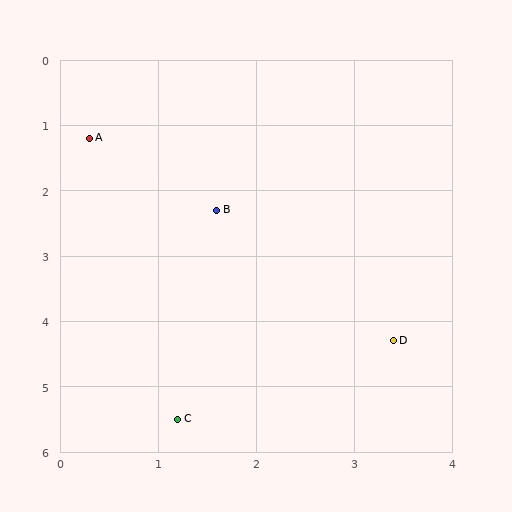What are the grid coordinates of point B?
Point B is at approximately (1.6, 2.3).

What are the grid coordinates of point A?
Point A is at approximately (0.3, 1.2).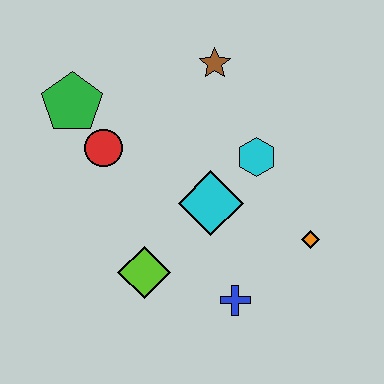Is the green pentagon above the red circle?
Yes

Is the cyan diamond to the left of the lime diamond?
No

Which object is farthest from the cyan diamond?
The green pentagon is farthest from the cyan diamond.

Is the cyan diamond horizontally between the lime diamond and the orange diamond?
Yes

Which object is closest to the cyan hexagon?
The cyan diamond is closest to the cyan hexagon.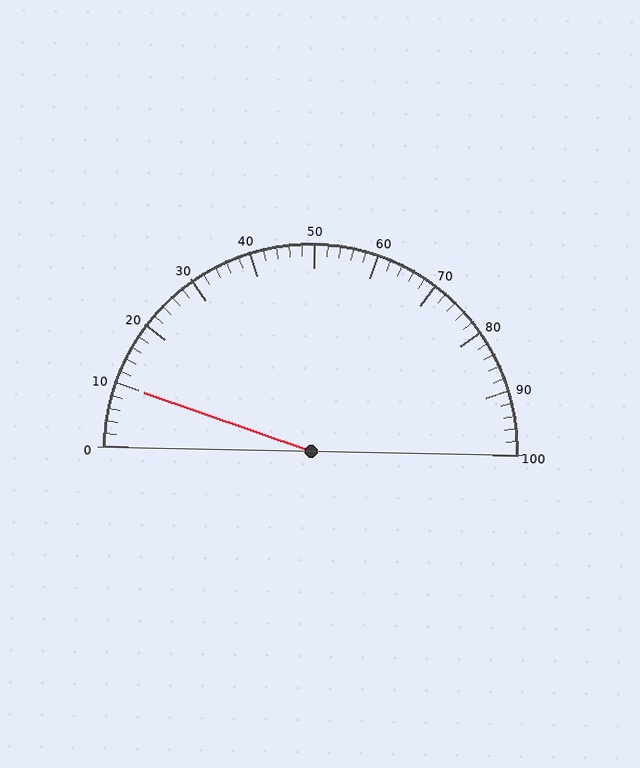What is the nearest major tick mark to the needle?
The nearest major tick mark is 10.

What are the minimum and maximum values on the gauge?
The gauge ranges from 0 to 100.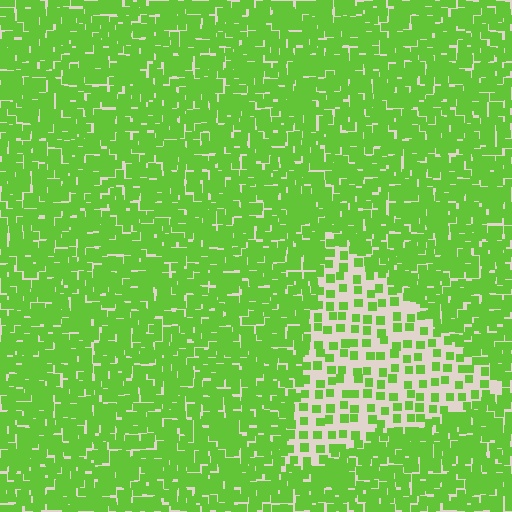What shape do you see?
I see a triangle.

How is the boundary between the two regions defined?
The boundary is defined by a change in element density (approximately 2.8x ratio). All elements are the same color, size, and shape.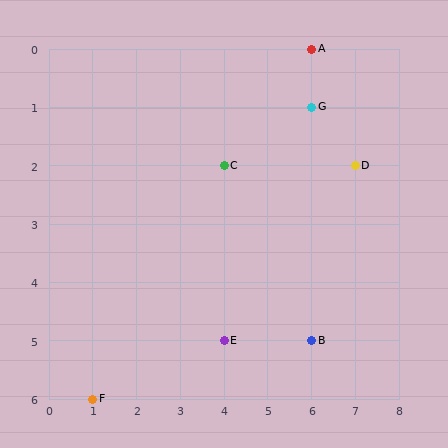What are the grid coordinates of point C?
Point C is at grid coordinates (4, 2).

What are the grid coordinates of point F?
Point F is at grid coordinates (1, 6).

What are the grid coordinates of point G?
Point G is at grid coordinates (6, 1).